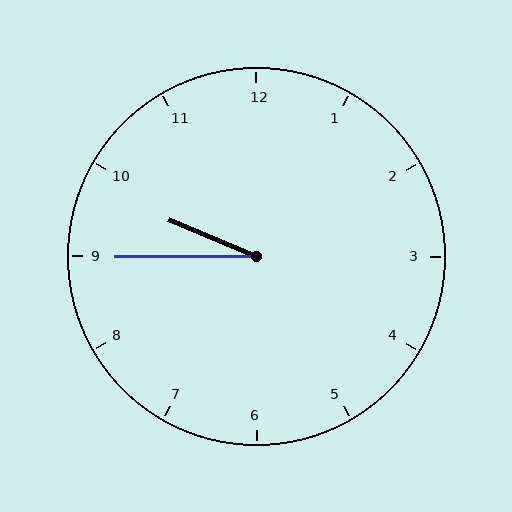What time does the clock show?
9:45.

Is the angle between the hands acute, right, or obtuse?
It is acute.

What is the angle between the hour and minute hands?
Approximately 22 degrees.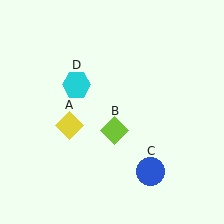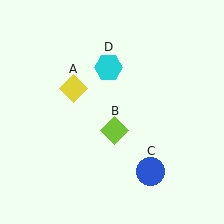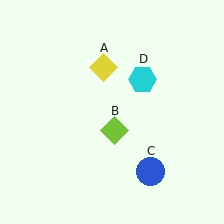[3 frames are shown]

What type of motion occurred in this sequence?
The yellow diamond (object A), cyan hexagon (object D) rotated clockwise around the center of the scene.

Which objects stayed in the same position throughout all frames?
Lime diamond (object B) and blue circle (object C) remained stationary.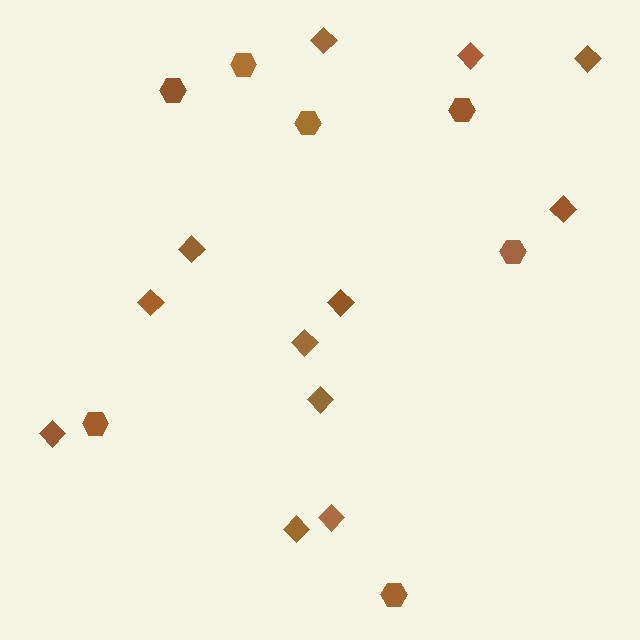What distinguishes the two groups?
There are 2 groups: one group of hexagons (7) and one group of diamonds (12).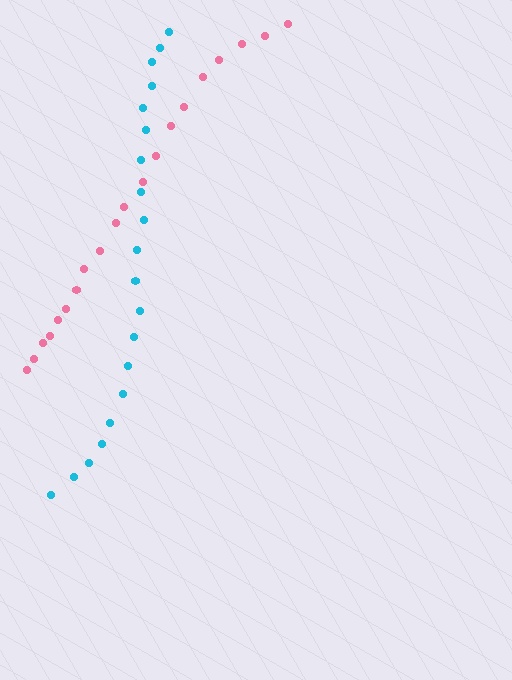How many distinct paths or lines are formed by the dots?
There are 2 distinct paths.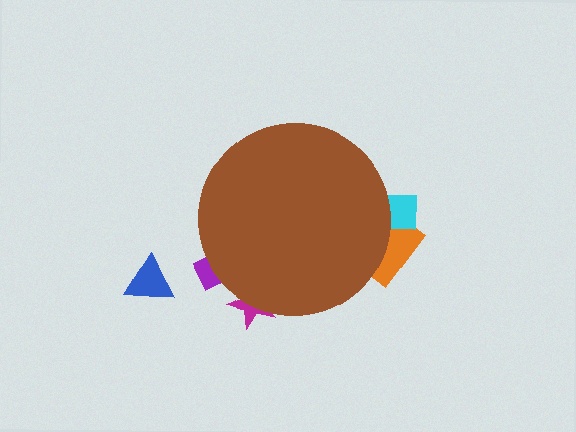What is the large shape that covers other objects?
A brown circle.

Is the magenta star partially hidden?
Yes, the magenta star is partially hidden behind the brown circle.